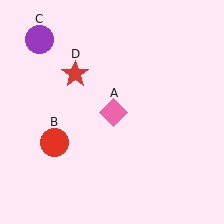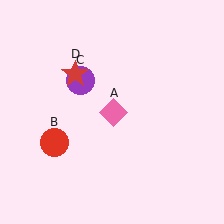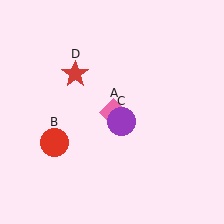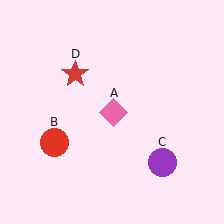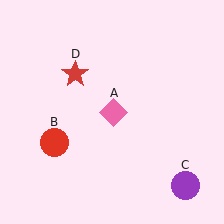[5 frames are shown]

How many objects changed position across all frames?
1 object changed position: purple circle (object C).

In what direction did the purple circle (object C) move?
The purple circle (object C) moved down and to the right.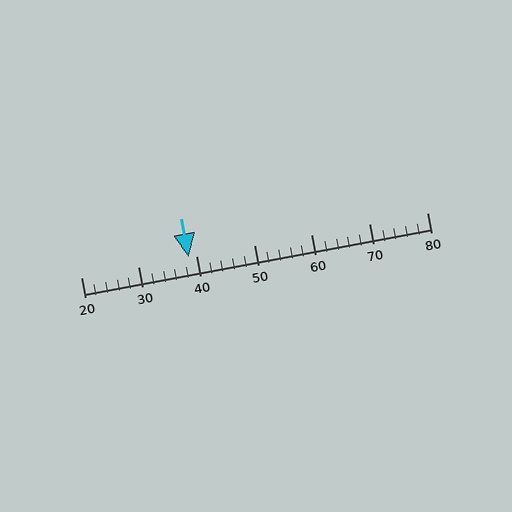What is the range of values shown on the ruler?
The ruler shows values from 20 to 80.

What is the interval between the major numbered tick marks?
The major tick marks are spaced 10 units apart.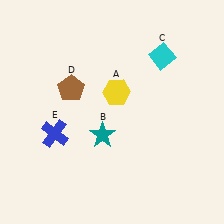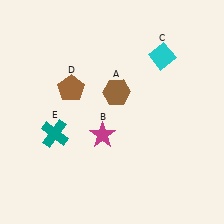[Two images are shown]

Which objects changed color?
A changed from yellow to brown. B changed from teal to magenta. E changed from blue to teal.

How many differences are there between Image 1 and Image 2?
There are 3 differences between the two images.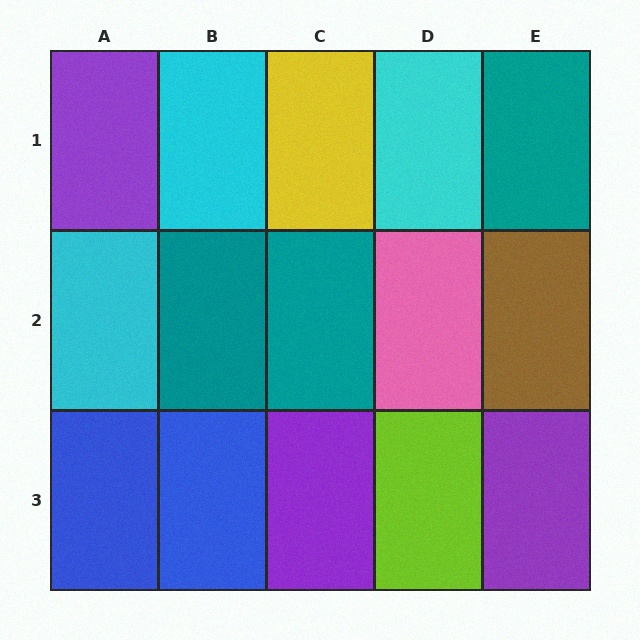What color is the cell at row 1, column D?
Cyan.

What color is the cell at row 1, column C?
Yellow.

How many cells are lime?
1 cell is lime.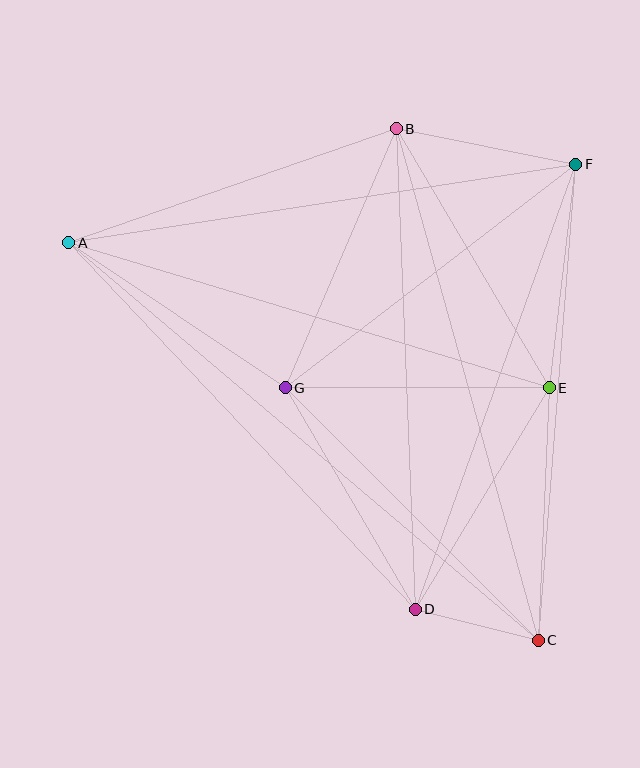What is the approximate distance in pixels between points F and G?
The distance between F and G is approximately 367 pixels.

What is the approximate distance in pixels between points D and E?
The distance between D and E is approximately 259 pixels.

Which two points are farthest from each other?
Points A and C are farthest from each other.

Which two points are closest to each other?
Points C and D are closest to each other.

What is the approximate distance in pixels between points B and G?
The distance between B and G is approximately 282 pixels.